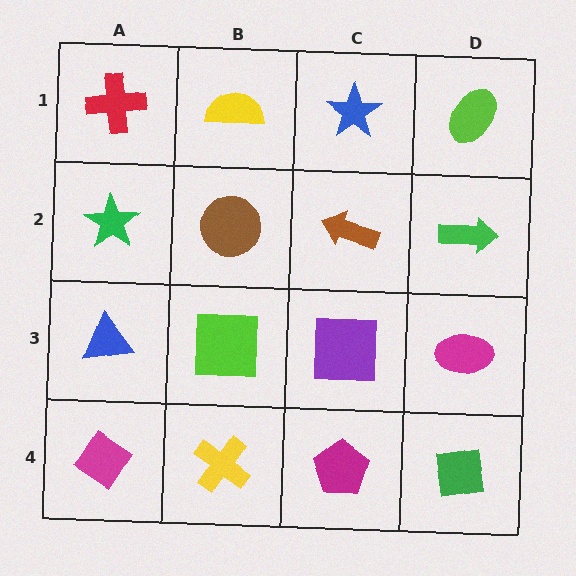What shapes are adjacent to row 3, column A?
A green star (row 2, column A), a magenta diamond (row 4, column A), a lime square (row 3, column B).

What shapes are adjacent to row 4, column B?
A lime square (row 3, column B), a magenta diamond (row 4, column A), a magenta pentagon (row 4, column C).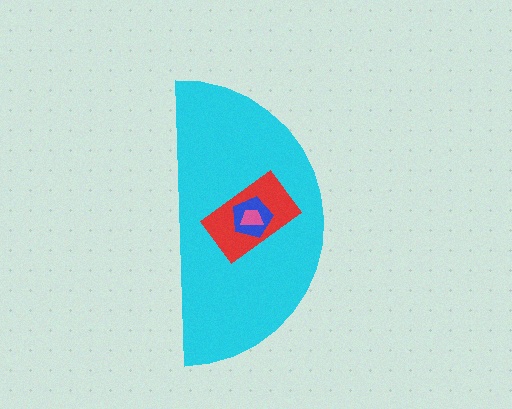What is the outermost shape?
The cyan semicircle.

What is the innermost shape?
The pink trapezoid.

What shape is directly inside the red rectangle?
The blue pentagon.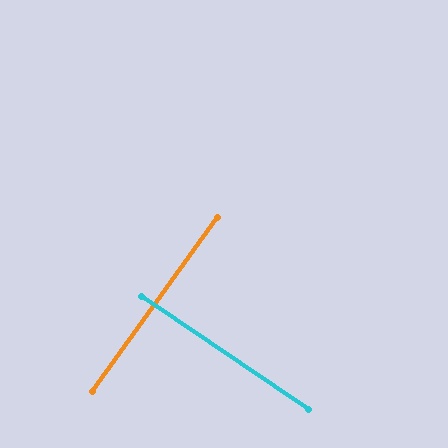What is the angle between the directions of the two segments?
Approximately 88 degrees.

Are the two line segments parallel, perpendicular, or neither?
Perpendicular — they meet at approximately 88°.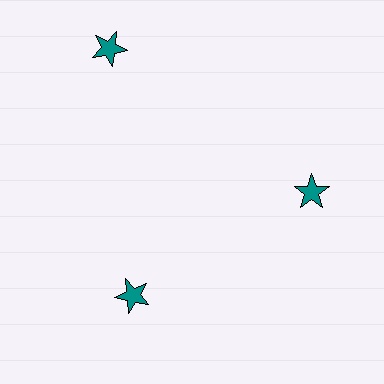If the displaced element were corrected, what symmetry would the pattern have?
It would have 3-fold rotational symmetry — the pattern would map onto itself every 120 degrees.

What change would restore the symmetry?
The symmetry would be restored by moving it inward, back onto the ring so that all 3 stars sit at equal angles and equal distance from the center.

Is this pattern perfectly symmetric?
No. The 3 teal stars are arranged in a ring, but one element near the 11 o'clock position is pushed outward from the center, breaking the 3-fold rotational symmetry.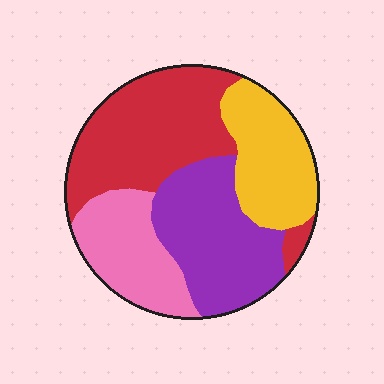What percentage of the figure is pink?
Pink takes up about one fifth (1/5) of the figure.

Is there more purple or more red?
Red.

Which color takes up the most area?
Red, at roughly 35%.